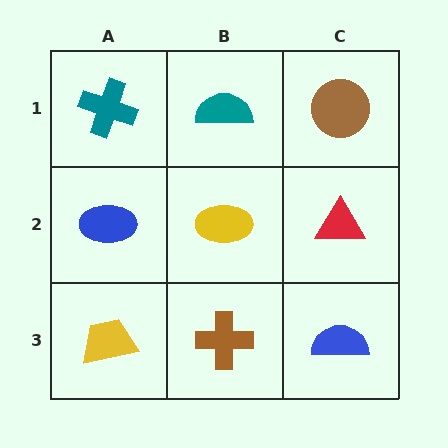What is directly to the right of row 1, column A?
A teal semicircle.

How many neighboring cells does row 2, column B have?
4.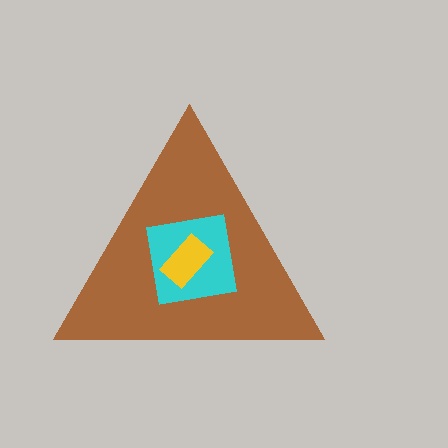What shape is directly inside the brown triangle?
The cyan square.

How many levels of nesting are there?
3.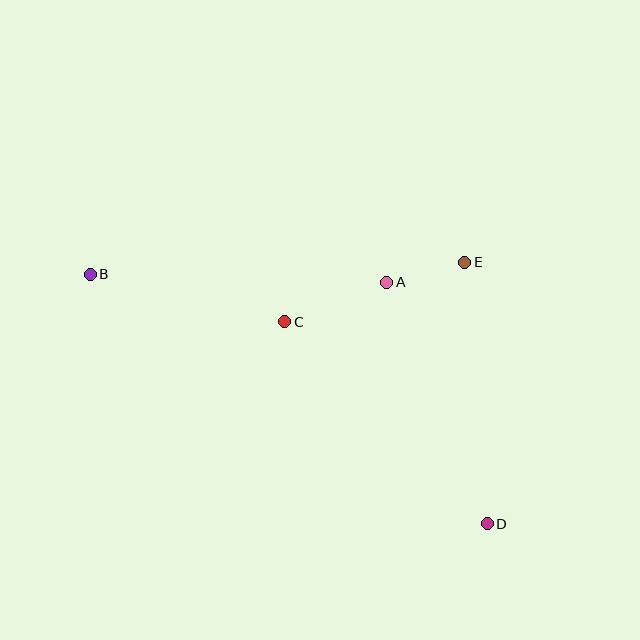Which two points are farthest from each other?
Points B and D are farthest from each other.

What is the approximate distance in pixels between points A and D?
The distance between A and D is approximately 261 pixels.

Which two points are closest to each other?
Points A and E are closest to each other.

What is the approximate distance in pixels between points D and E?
The distance between D and E is approximately 262 pixels.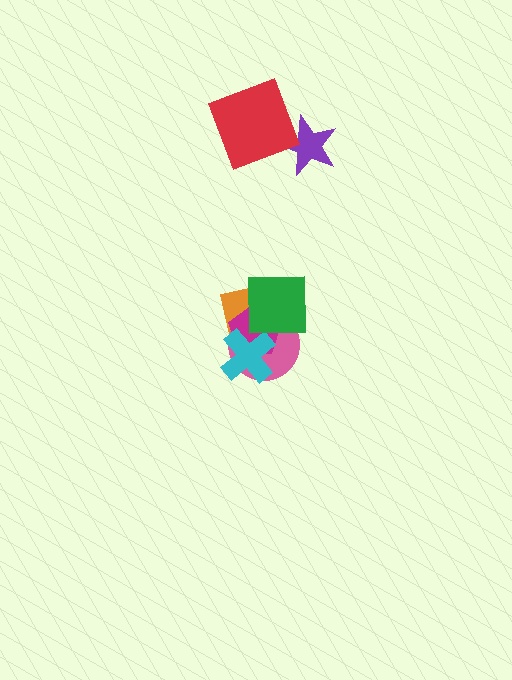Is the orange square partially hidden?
Yes, it is partially covered by another shape.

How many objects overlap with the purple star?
1 object overlaps with the purple star.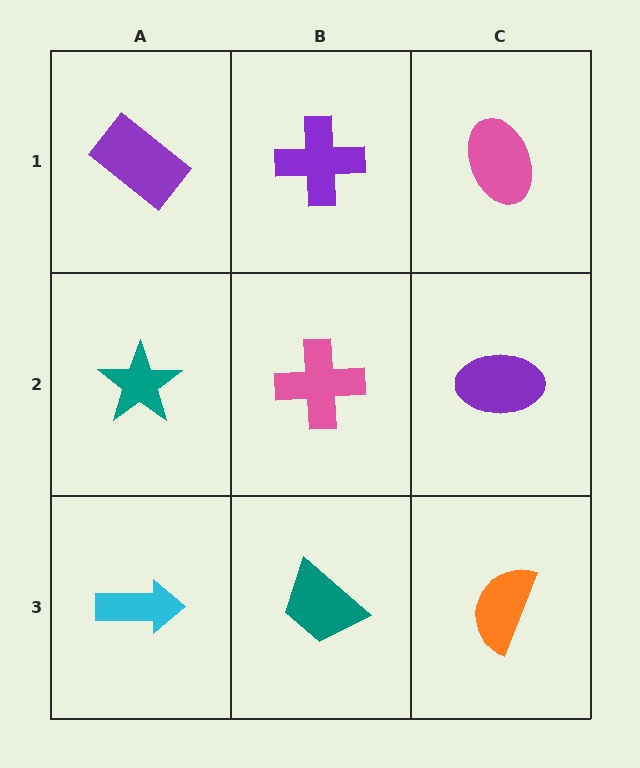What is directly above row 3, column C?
A purple ellipse.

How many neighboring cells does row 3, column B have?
3.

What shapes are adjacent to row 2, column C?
A pink ellipse (row 1, column C), an orange semicircle (row 3, column C), a pink cross (row 2, column B).